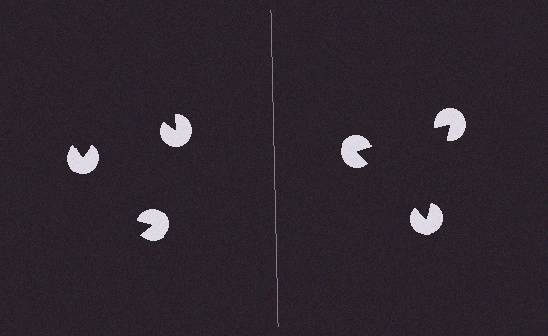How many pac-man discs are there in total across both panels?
6 — 3 on each side.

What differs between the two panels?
The pac-man discs are positioned identically on both sides; only the wedge orientations differ. On the right they align to a triangle; on the left they are misaligned.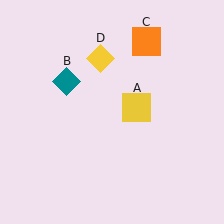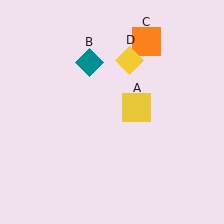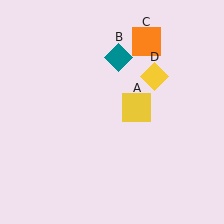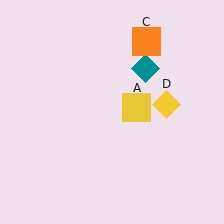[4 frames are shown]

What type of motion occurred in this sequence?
The teal diamond (object B), yellow diamond (object D) rotated clockwise around the center of the scene.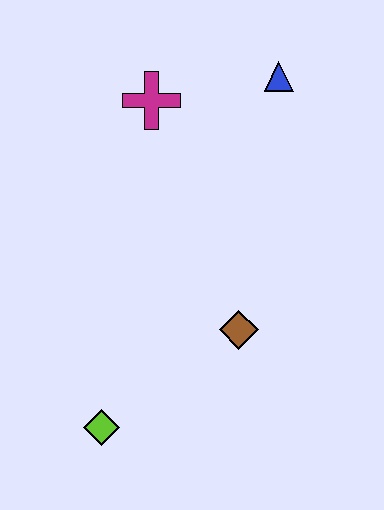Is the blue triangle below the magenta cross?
No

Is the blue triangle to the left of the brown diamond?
No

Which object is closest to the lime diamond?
The brown diamond is closest to the lime diamond.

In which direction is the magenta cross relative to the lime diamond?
The magenta cross is above the lime diamond.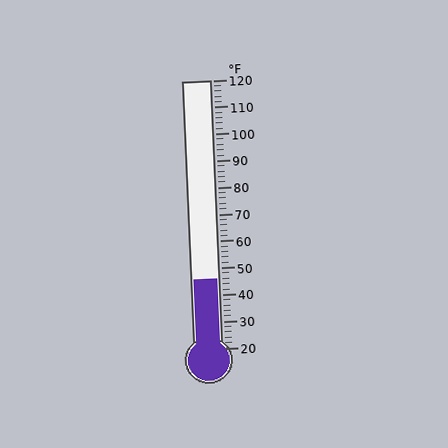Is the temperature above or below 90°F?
The temperature is below 90°F.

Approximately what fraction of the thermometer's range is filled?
The thermometer is filled to approximately 25% of its range.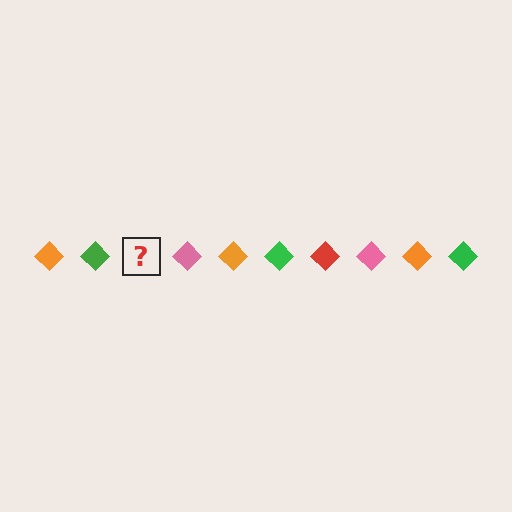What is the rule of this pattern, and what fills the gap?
The rule is that the pattern cycles through orange, green, red, pink diamonds. The gap should be filled with a red diamond.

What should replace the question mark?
The question mark should be replaced with a red diamond.